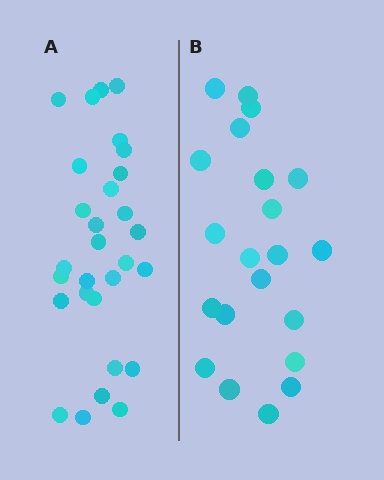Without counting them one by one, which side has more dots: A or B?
Region A (the left region) has more dots.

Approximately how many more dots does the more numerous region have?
Region A has roughly 8 or so more dots than region B.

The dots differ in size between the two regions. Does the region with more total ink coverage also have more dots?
No. Region B has more total ink coverage because its dots are larger, but region A actually contains more individual dots. Total area can be misleading — the number of items is what matters here.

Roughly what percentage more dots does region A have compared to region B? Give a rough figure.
About 40% more.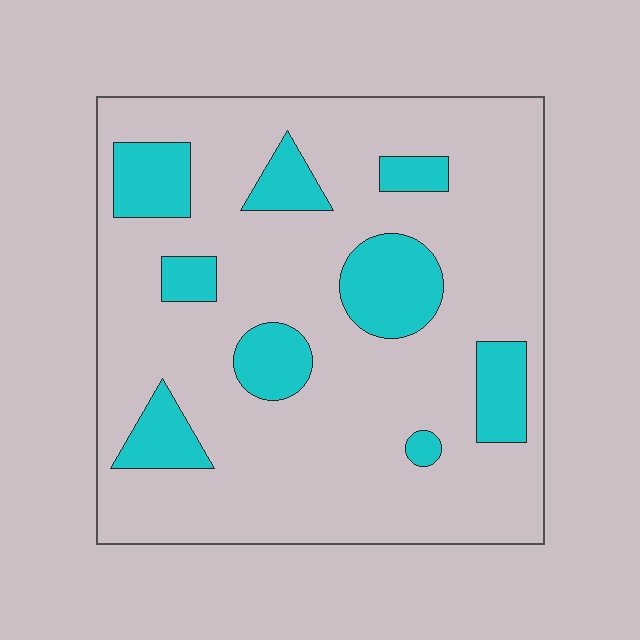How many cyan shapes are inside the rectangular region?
9.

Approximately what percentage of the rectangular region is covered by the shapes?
Approximately 20%.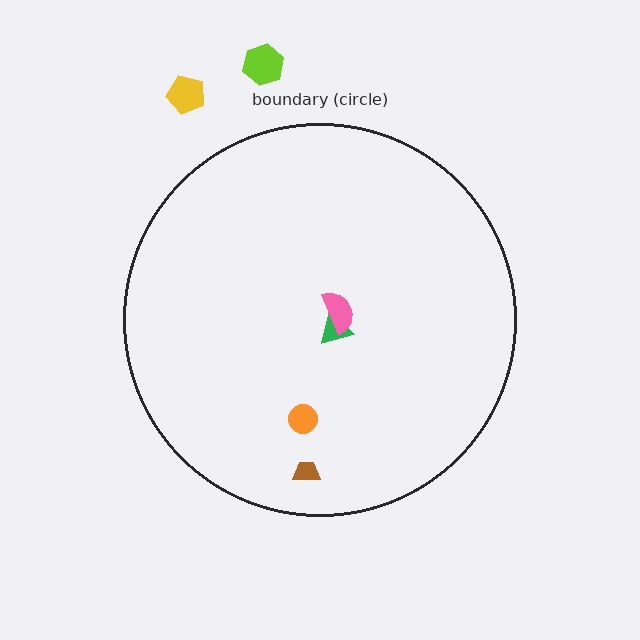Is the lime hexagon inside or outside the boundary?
Outside.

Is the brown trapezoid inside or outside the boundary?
Inside.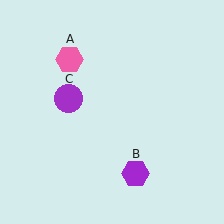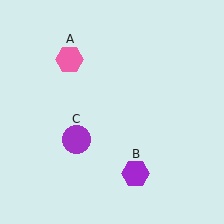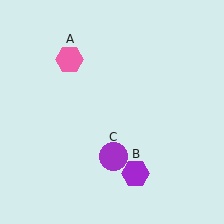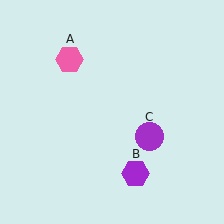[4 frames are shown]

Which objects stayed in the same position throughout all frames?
Pink hexagon (object A) and purple hexagon (object B) remained stationary.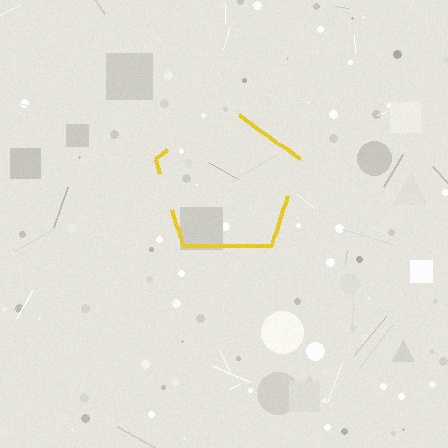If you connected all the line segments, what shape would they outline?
They would outline a pentagon.